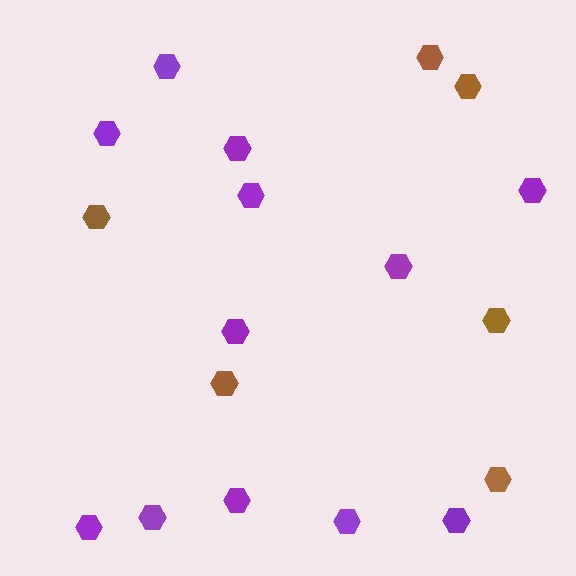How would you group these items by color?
There are 2 groups: one group of brown hexagons (6) and one group of purple hexagons (12).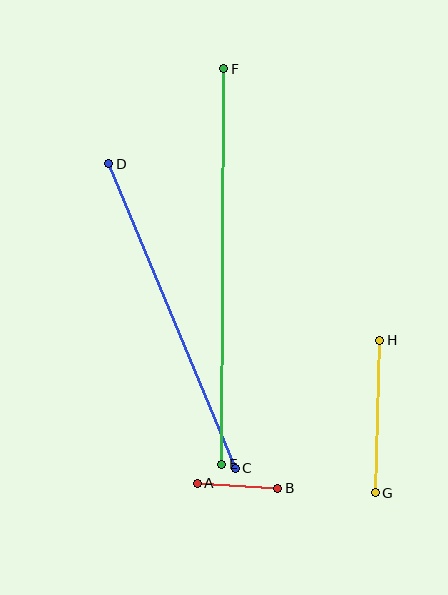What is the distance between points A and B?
The distance is approximately 81 pixels.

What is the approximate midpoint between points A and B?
The midpoint is at approximately (237, 486) pixels.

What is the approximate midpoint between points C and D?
The midpoint is at approximately (172, 316) pixels.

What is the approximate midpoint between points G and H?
The midpoint is at approximately (378, 417) pixels.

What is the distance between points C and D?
The distance is approximately 330 pixels.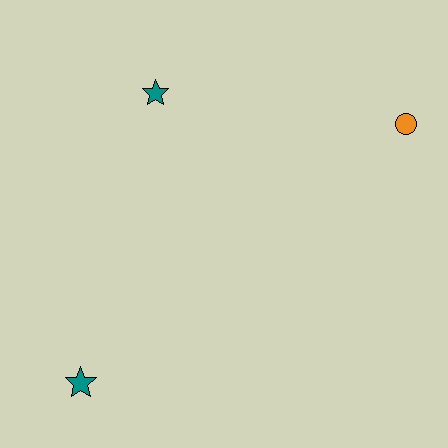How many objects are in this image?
There are 3 objects.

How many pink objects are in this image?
There are no pink objects.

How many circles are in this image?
There is 1 circle.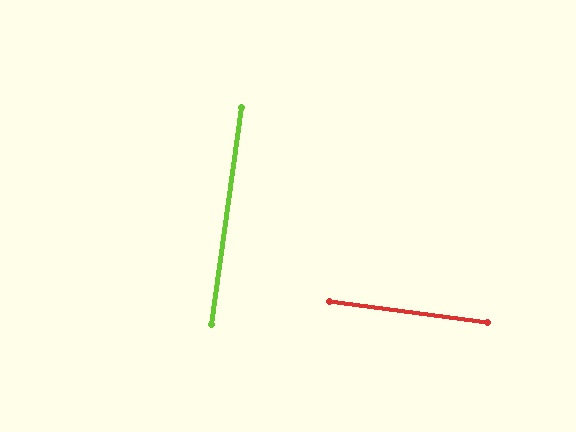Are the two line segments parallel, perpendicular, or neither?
Perpendicular — they meet at approximately 90°.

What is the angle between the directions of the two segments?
Approximately 90 degrees.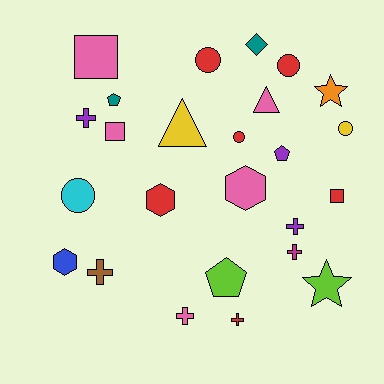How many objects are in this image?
There are 25 objects.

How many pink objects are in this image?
There are 5 pink objects.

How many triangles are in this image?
There are 2 triangles.